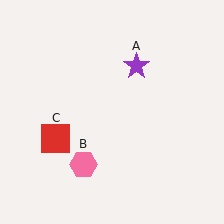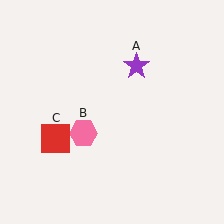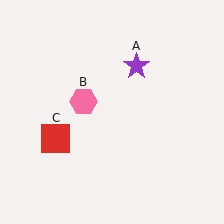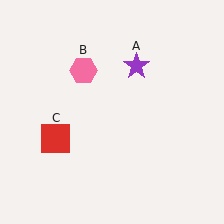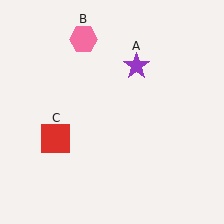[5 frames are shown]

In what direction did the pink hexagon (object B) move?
The pink hexagon (object B) moved up.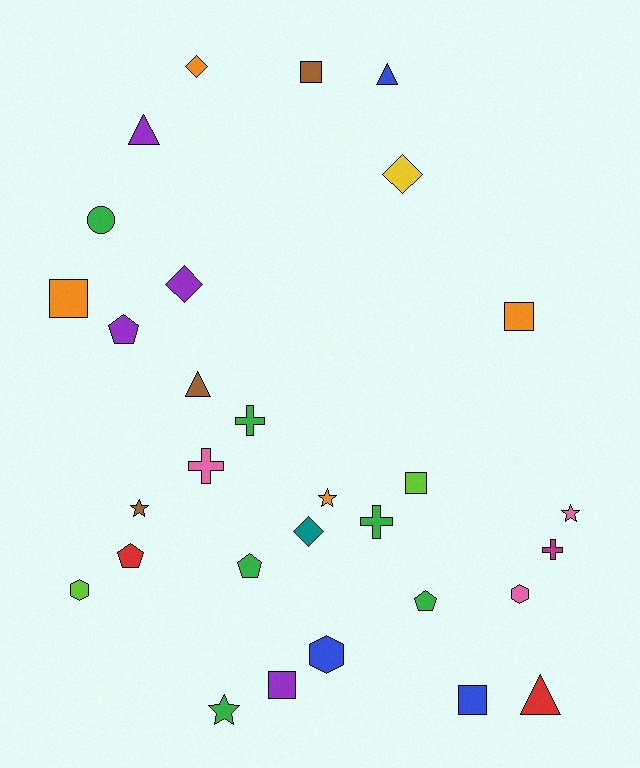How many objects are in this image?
There are 30 objects.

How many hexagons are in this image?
There are 3 hexagons.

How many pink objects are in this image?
There are 3 pink objects.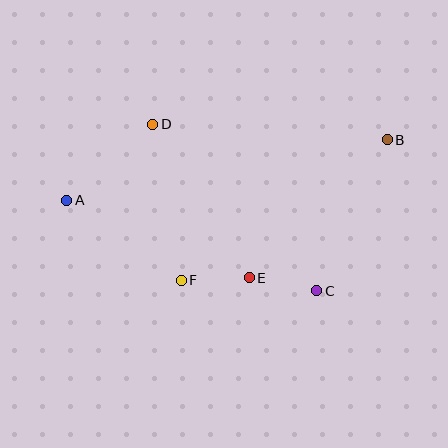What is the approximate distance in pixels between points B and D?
The distance between B and D is approximately 235 pixels.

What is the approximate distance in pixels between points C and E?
The distance between C and E is approximately 69 pixels.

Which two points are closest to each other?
Points E and F are closest to each other.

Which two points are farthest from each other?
Points A and B are farthest from each other.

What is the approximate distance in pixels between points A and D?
The distance between A and D is approximately 115 pixels.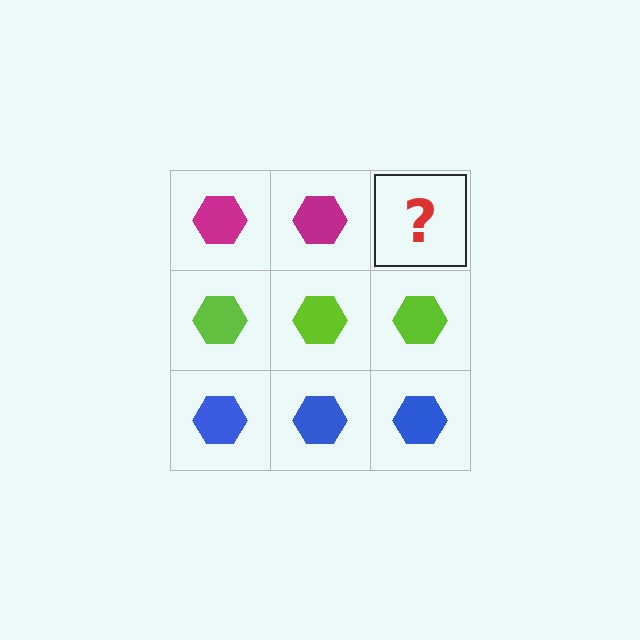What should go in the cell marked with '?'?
The missing cell should contain a magenta hexagon.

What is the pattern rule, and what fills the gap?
The rule is that each row has a consistent color. The gap should be filled with a magenta hexagon.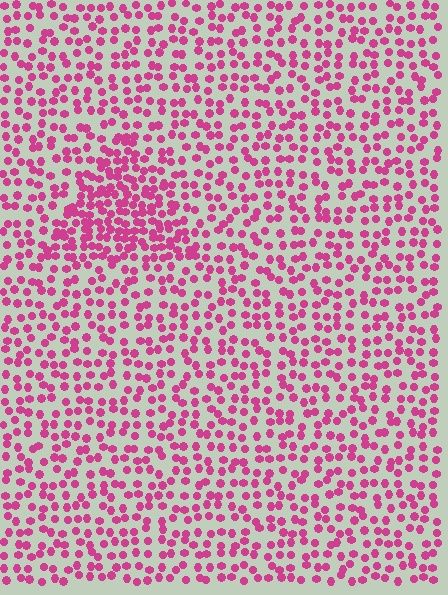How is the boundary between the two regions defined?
The boundary is defined by a change in element density (approximately 1.9x ratio). All elements are the same color, size, and shape.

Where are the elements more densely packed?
The elements are more densely packed inside the triangle boundary.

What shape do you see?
I see a triangle.